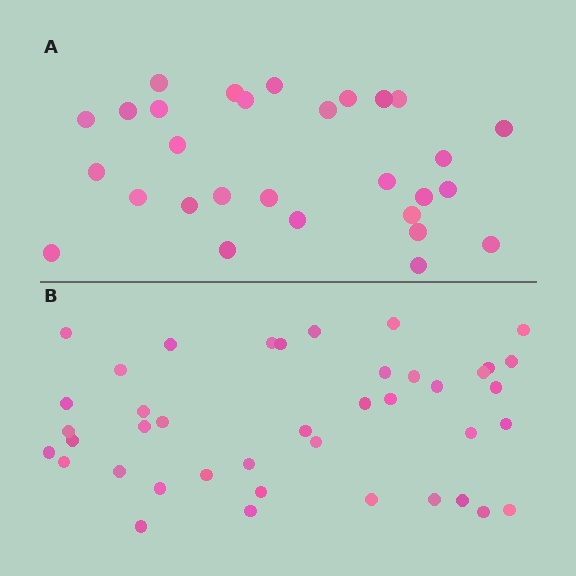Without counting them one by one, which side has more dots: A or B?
Region B (the bottom region) has more dots.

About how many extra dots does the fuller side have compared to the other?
Region B has roughly 12 or so more dots than region A.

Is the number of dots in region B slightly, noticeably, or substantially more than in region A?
Region B has noticeably more, but not dramatically so. The ratio is roughly 1.4 to 1.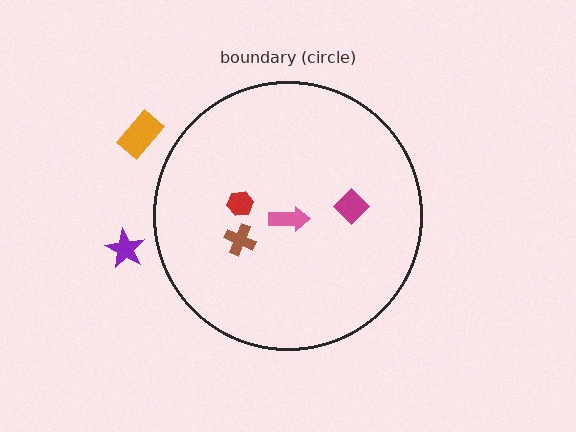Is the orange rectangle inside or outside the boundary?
Outside.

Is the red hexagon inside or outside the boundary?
Inside.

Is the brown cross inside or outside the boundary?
Inside.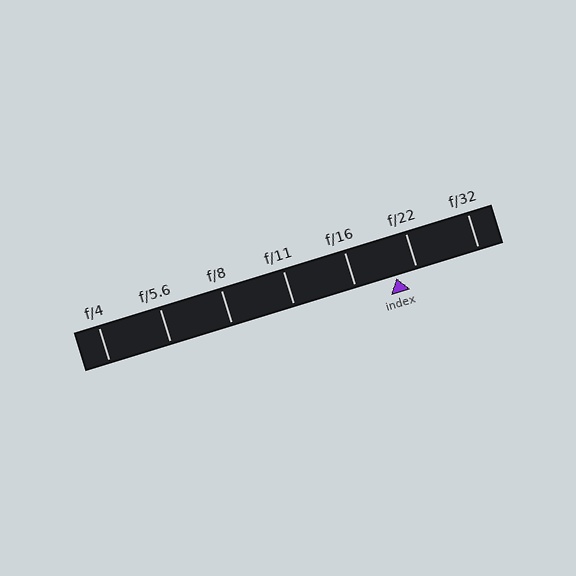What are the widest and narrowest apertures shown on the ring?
The widest aperture shown is f/4 and the narrowest is f/32.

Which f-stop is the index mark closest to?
The index mark is closest to f/22.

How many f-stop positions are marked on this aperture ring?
There are 7 f-stop positions marked.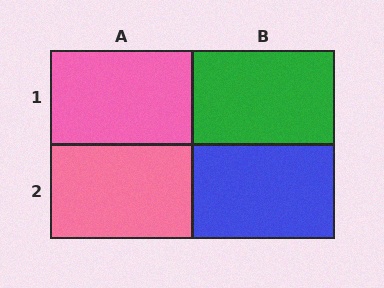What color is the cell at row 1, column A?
Pink.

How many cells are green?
1 cell is green.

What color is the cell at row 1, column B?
Green.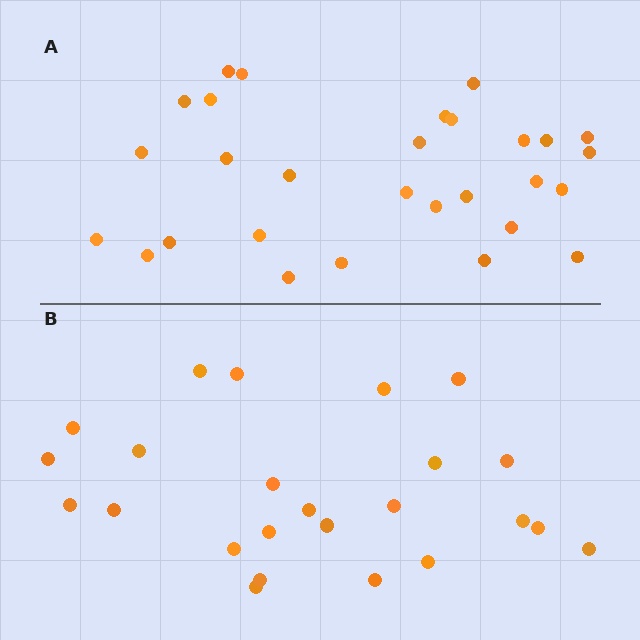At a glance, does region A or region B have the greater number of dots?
Region A (the top region) has more dots.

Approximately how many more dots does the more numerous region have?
Region A has about 5 more dots than region B.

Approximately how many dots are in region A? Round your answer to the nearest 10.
About 30 dots. (The exact count is 29, which rounds to 30.)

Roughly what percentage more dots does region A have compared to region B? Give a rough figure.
About 20% more.